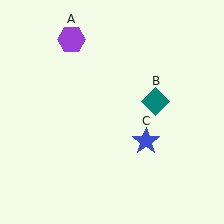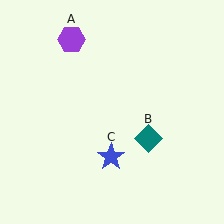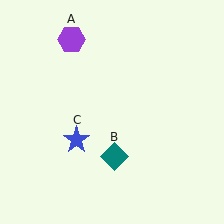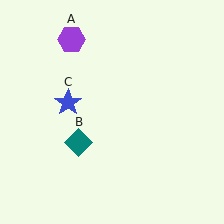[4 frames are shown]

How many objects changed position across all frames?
2 objects changed position: teal diamond (object B), blue star (object C).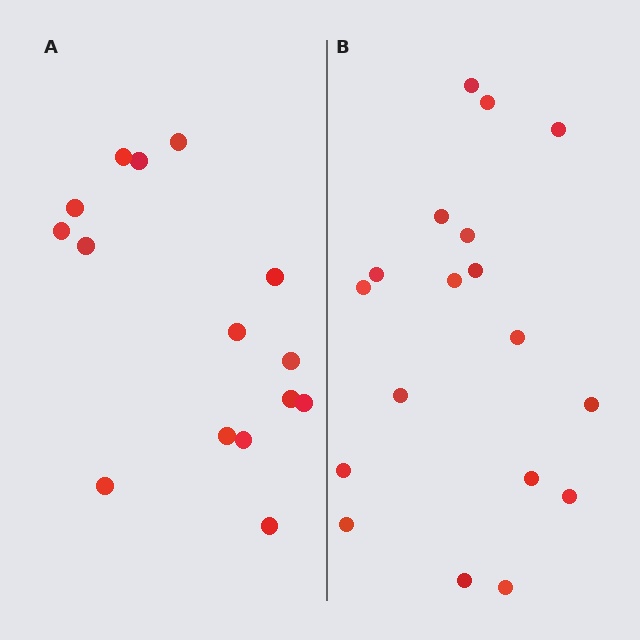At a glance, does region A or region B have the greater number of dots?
Region B (the right region) has more dots.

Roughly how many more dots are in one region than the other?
Region B has just a few more — roughly 2 or 3 more dots than region A.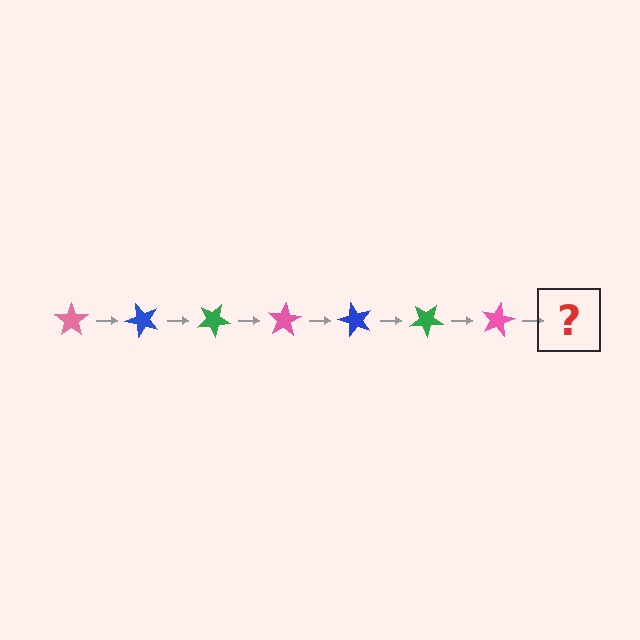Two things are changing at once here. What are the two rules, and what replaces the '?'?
The two rules are that it rotates 50 degrees each step and the color cycles through pink, blue, and green. The '?' should be a blue star, rotated 350 degrees from the start.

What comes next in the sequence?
The next element should be a blue star, rotated 350 degrees from the start.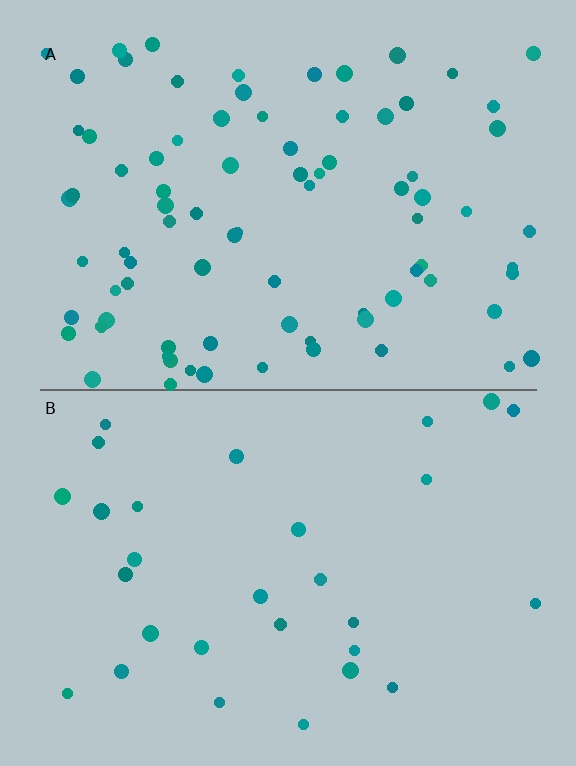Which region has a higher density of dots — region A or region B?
A (the top).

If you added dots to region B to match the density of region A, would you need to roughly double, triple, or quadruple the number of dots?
Approximately triple.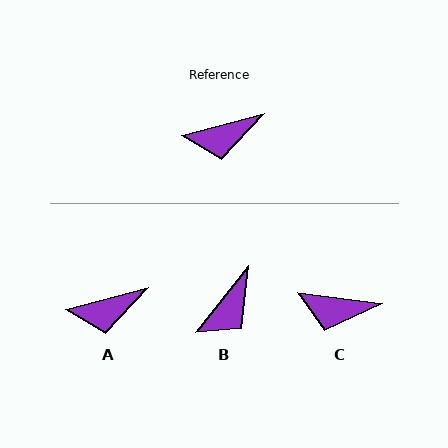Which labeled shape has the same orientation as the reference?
A.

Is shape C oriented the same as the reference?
No, it is off by about 23 degrees.